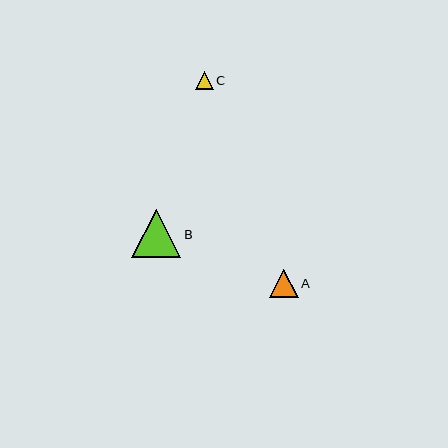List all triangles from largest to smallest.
From largest to smallest: B, A, C.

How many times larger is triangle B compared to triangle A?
Triangle B is approximately 1.7 times the size of triangle A.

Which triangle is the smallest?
Triangle C is the smallest with a size of approximately 18 pixels.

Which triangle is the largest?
Triangle B is the largest with a size of approximately 49 pixels.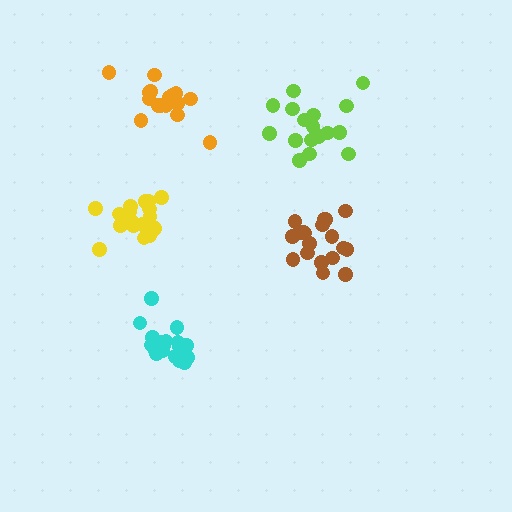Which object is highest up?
The orange cluster is topmost.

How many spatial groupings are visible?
There are 5 spatial groupings.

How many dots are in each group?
Group 1: 19 dots, Group 2: 18 dots, Group 3: 19 dots, Group 4: 20 dots, Group 5: 17 dots (93 total).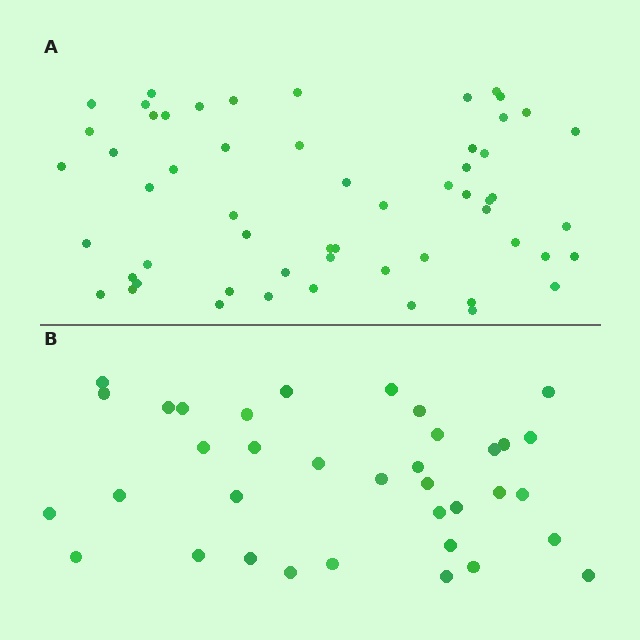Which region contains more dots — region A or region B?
Region A (the top region) has more dots.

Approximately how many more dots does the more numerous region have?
Region A has approximately 20 more dots than region B.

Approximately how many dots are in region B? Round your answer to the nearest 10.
About 40 dots. (The exact count is 36, which rounds to 40.)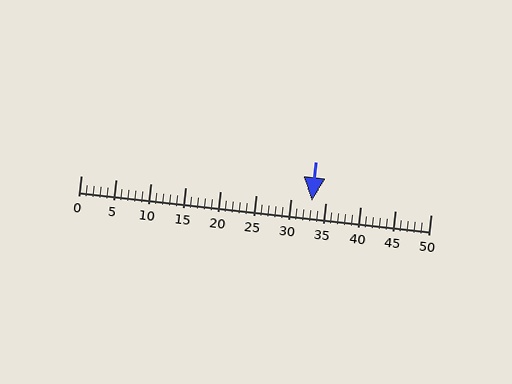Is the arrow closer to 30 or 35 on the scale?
The arrow is closer to 35.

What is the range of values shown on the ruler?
The ruler shows values from 0 to 50.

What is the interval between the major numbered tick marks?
The major tick marks are spaced 5 units apart.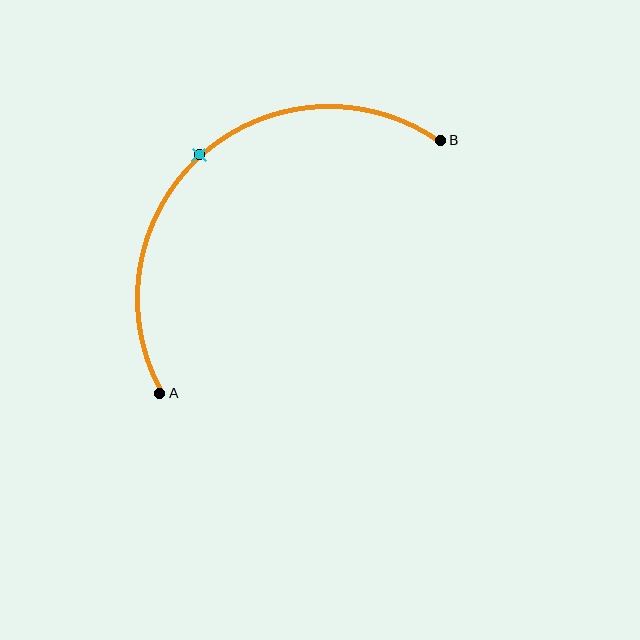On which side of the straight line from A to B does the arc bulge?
The arc bulges above and to the left of the straight line connecting A and B.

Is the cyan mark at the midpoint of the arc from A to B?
Yes. The cyan mark lies on the arc at equal arc-length from both A and B — it is the arc midpoint.